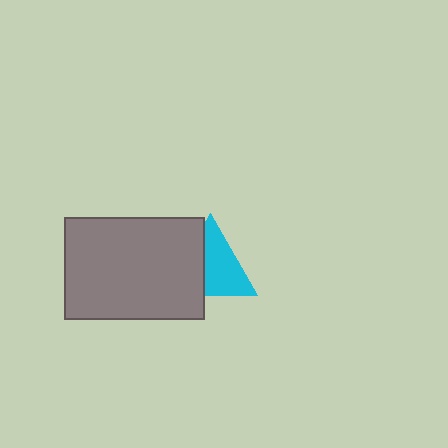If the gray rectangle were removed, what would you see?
You would see the complete cyan triangle.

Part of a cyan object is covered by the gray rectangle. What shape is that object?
It is a triangle.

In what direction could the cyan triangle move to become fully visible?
The cyan triangle could move right. That would shift it out from behind the gray rectangle entirely.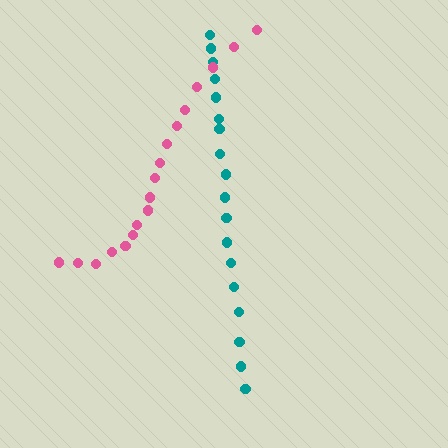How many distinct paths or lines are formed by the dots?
There are 2 distinct paths.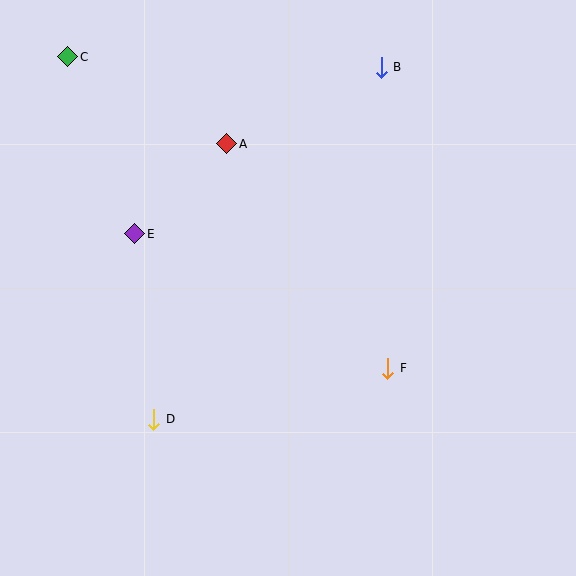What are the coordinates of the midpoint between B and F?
The midpoint between B and F is at (384, 218).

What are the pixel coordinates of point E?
Point E is at (135, 234).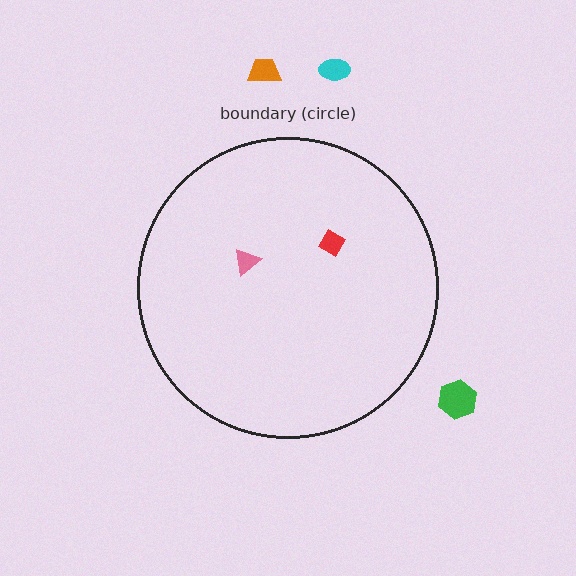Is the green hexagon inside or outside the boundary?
Outside.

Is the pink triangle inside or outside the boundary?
Inside.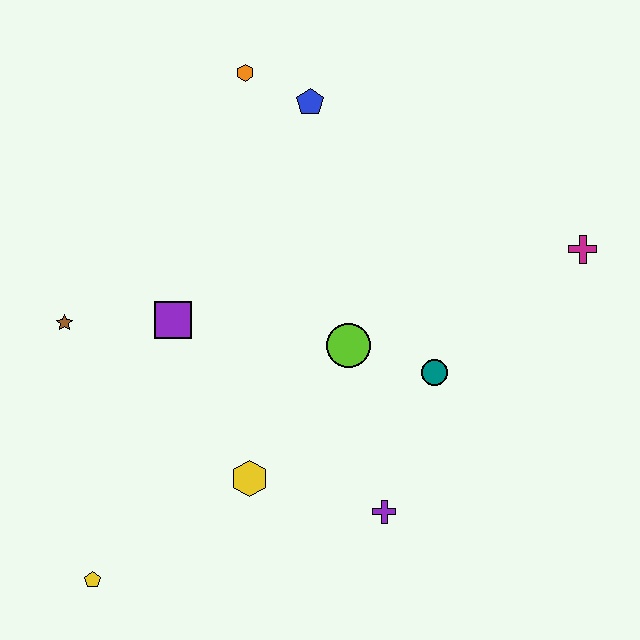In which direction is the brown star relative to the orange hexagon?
The brown star is below the orange hexagon.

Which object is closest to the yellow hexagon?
The purple cross is closest to the yellow hexagon.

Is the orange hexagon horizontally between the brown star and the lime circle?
Yes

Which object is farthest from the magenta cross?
The yellow pentagon is farthest from the magenta cross.